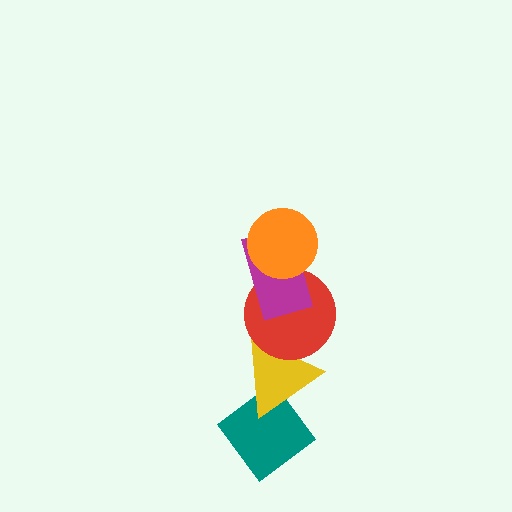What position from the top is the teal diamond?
The teal diamond is 5th from the top.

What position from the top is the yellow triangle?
The yellow triangle is 4th from the top.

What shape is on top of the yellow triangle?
The red circle is on top of the yellow triangle.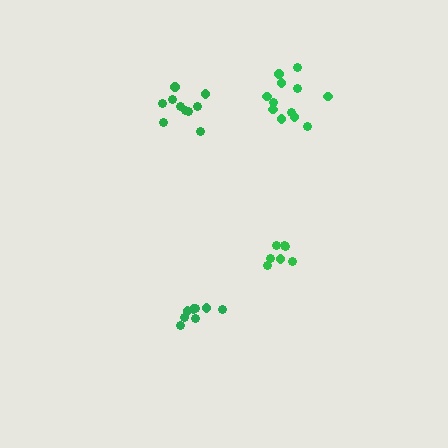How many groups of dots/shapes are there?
There are 4 groups.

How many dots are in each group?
Group 1: 7 dots, Group 2: 8 dots, Group 3: 12 dots, Group 4: 10 dots (37 total).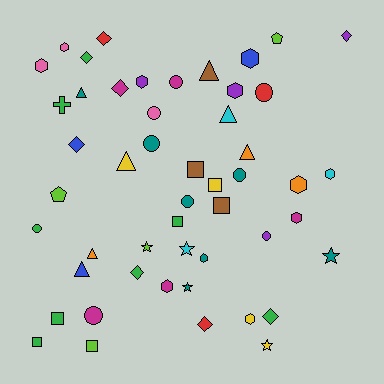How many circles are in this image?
There are 9 circles.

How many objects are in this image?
There are 50 objects.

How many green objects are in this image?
There are 8 green objects.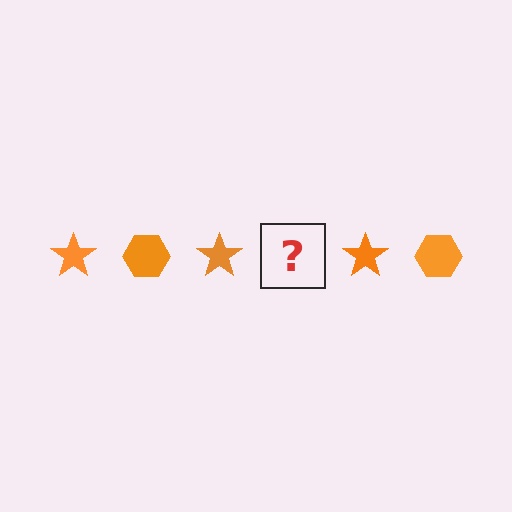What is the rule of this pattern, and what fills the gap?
The rule is that the pattern cycles through star, hexagon shapes in orange. The gap should be filled with an orange hexagon.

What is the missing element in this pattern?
The missing element is an orange hexagon.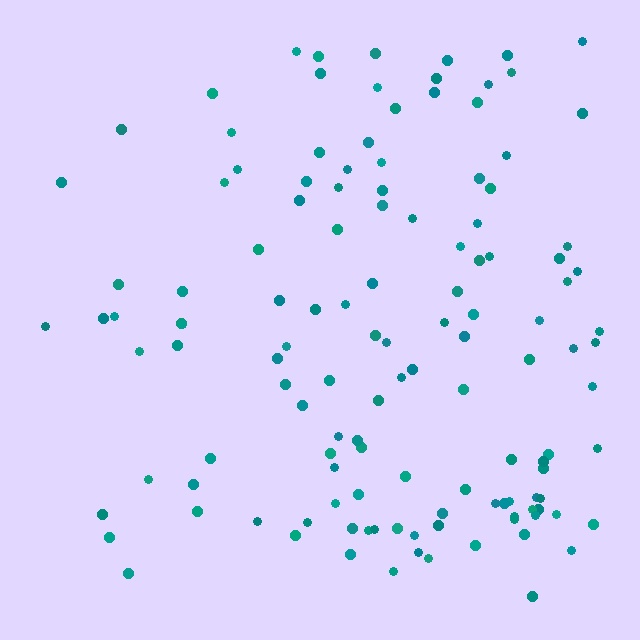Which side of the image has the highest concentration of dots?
The right.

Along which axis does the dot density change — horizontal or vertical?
Horizontal.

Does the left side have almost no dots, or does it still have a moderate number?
Still a moderate number, just noticeably fewer than the right.